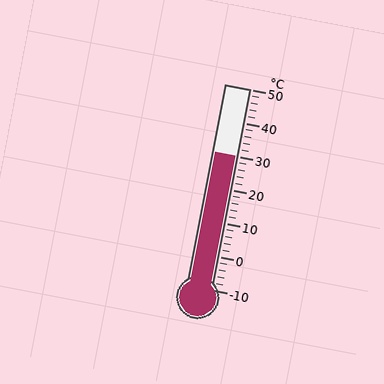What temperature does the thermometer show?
The thermometer shows approximately 30°C.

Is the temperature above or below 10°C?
The temperature is above 10°C.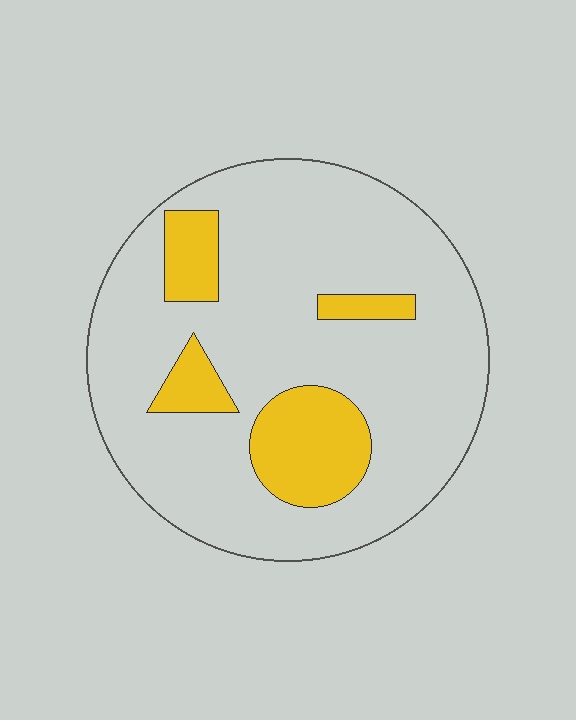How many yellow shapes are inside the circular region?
4.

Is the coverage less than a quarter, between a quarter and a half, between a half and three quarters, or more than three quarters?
Less than a quarter.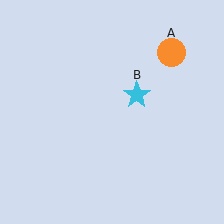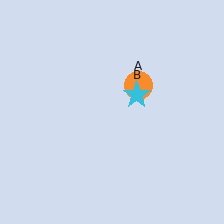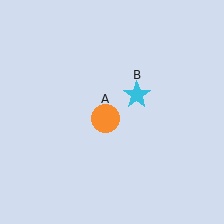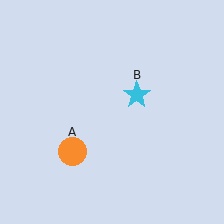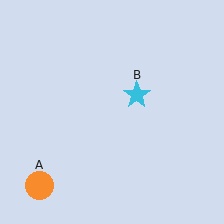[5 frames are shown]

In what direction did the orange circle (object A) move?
The orange circle (object A) moved down and to the left.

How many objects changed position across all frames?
1 object changed position: orange circle (object A).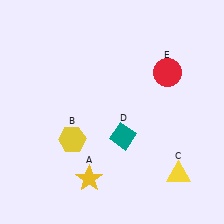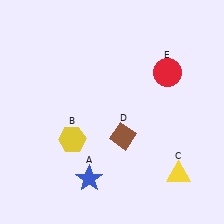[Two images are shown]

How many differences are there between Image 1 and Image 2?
There are 2 differences between the two images.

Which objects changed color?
A changed from yellow to blue. D changed from teal to brown.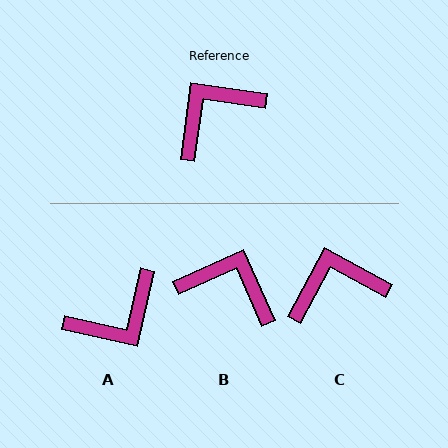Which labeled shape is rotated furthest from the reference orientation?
A, about 175 degrees away.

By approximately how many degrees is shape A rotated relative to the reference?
Approximately 175 degrees counter-clockwise.